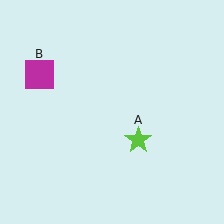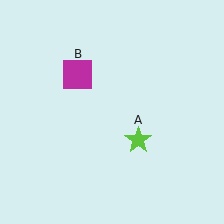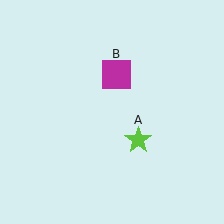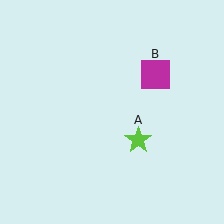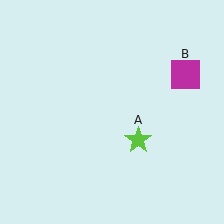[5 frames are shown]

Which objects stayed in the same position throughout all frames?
Lime star (object A) remained stationary.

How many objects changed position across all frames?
1 object changed position: magenta square (object B).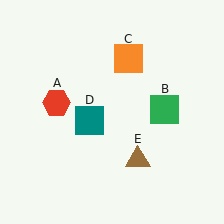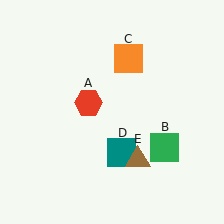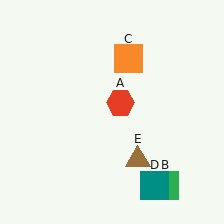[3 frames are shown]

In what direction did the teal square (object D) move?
The teal square (object D) moved down and to the right.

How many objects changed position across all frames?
3 objects changed position: red hexagon (object A), green square (object B), teal square (object D).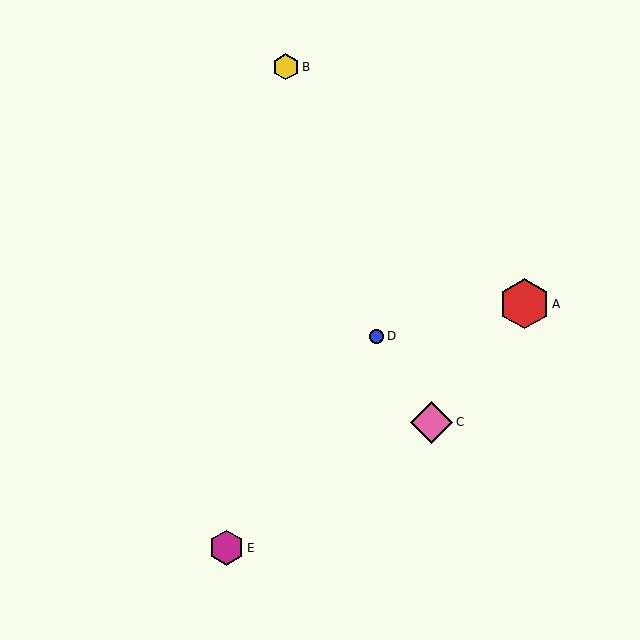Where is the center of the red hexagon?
The center of the red hexagon is at (524, 304).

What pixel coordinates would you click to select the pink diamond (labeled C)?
Click at (432, 422) to select the pink diamond C.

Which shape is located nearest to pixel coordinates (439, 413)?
The pink diamond (labeled C) at (432, 422) is nearest to that location.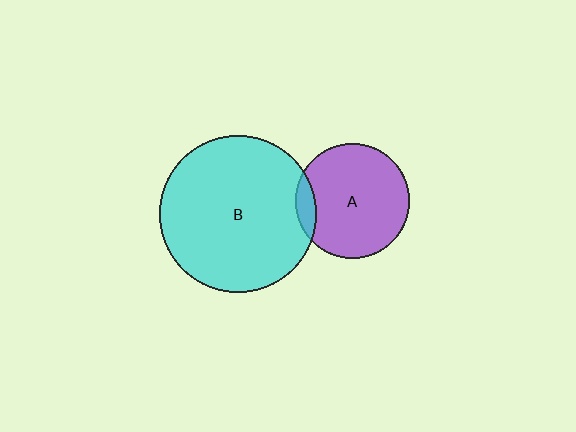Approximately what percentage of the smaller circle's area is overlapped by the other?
Approximately 10%.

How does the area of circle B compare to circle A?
Approximately 1.9 times.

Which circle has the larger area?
Circle B (cyan).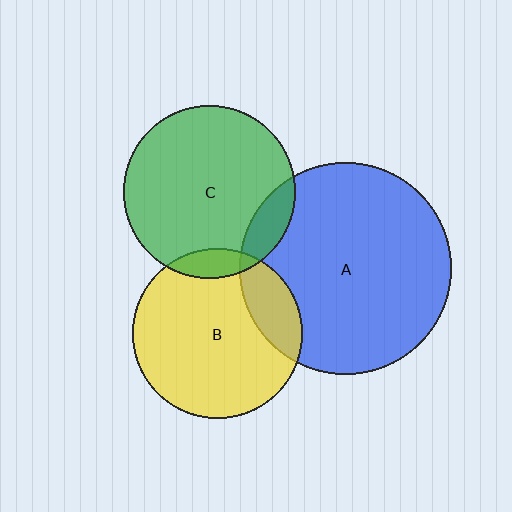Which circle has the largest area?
Circle A (blue).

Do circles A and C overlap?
Yes.